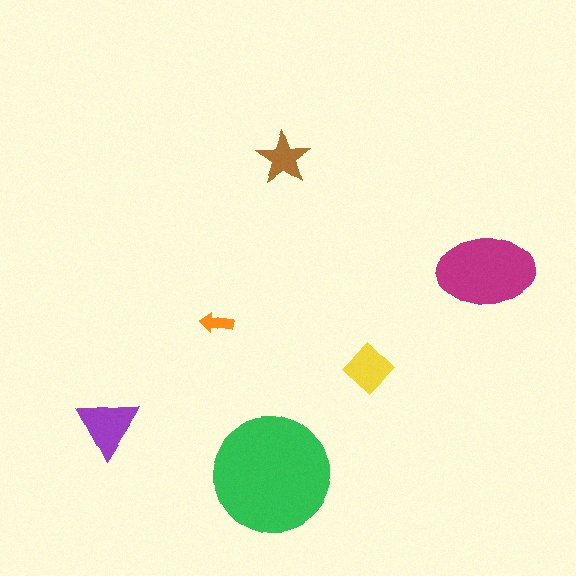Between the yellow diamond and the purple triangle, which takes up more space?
The purple triangle.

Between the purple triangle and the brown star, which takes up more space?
The purple triangle.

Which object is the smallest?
The orange arrow.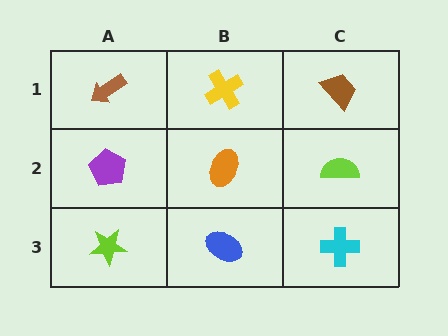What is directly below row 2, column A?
A lime star.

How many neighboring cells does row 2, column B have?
4.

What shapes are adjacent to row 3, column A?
A purple pentagon (row 2, column A), a blue ellipse (row 3, column B).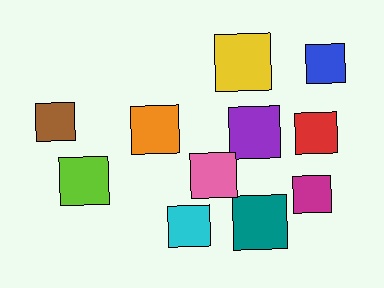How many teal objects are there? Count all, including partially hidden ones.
There is 1 teal object.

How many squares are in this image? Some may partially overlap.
There are 11 squares.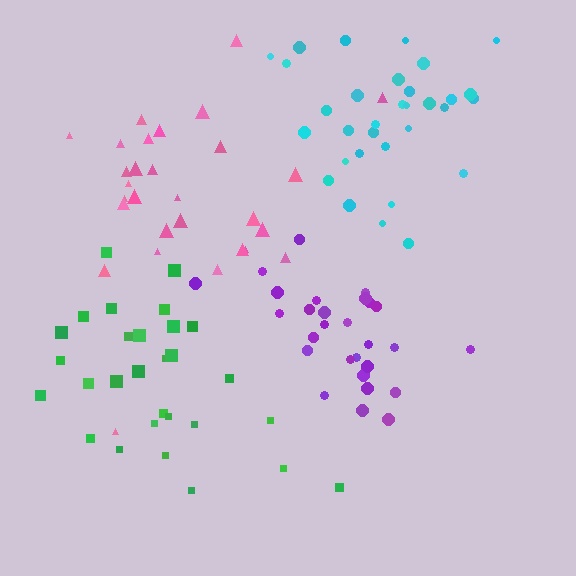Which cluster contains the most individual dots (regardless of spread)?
Cyan (32).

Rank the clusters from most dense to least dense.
cyan, purple, green, pink.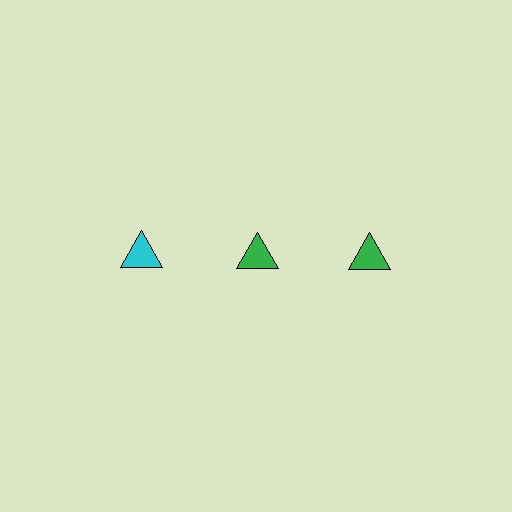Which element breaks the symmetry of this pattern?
The cyan triangle in the top row, leftmost column breaks the symmetry. All other shapes are green triangles.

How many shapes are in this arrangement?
There are 3 shapes arranged in a grid pattern.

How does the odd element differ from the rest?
It has a different color: cyan instead of green.